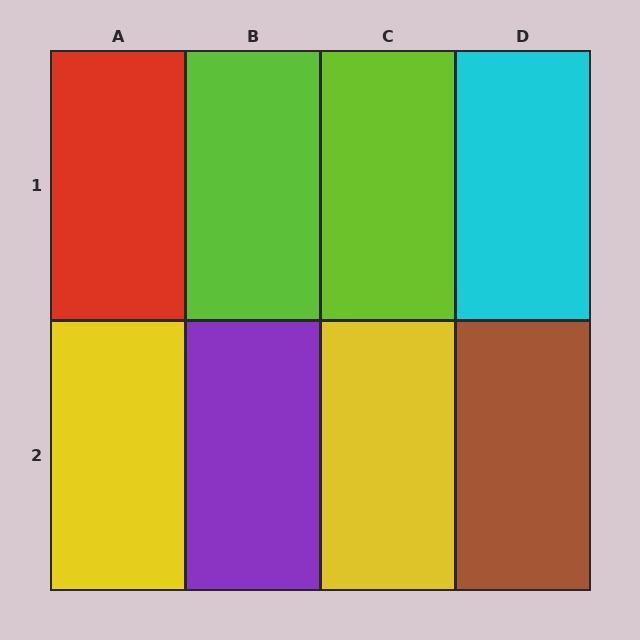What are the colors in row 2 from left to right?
Yellow, purple, yellow, brown.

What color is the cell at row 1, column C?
Lime.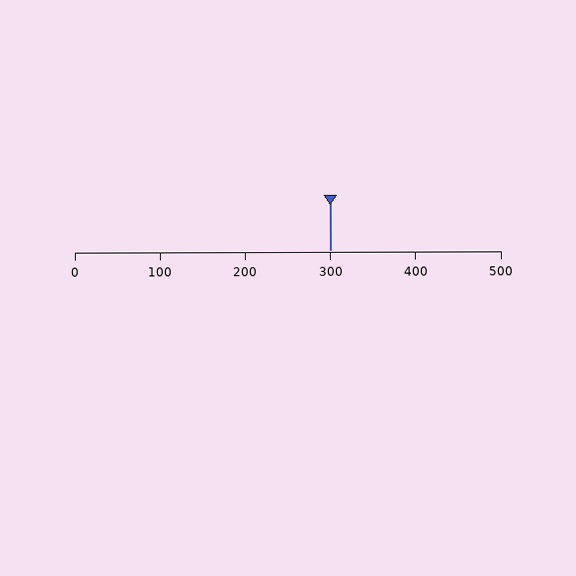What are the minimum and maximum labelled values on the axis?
The axis runs from 0 to 500.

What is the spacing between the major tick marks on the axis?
The major ticks are spaced 100 apart.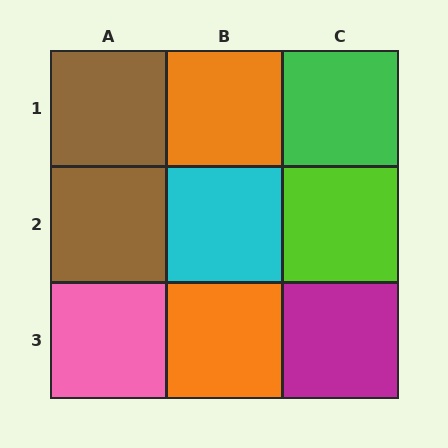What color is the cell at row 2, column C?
Lime.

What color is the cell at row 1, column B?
Orange.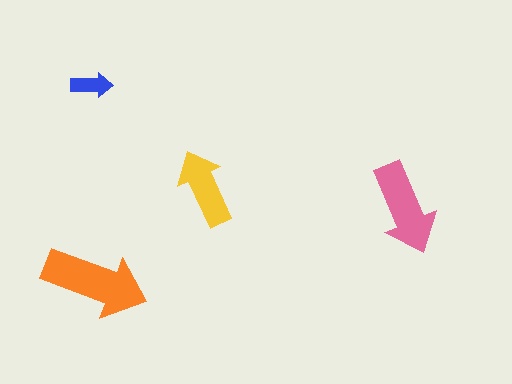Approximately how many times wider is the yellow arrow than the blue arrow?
About 2 times wider.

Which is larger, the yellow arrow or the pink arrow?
The pink one.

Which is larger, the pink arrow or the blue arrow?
The pink one.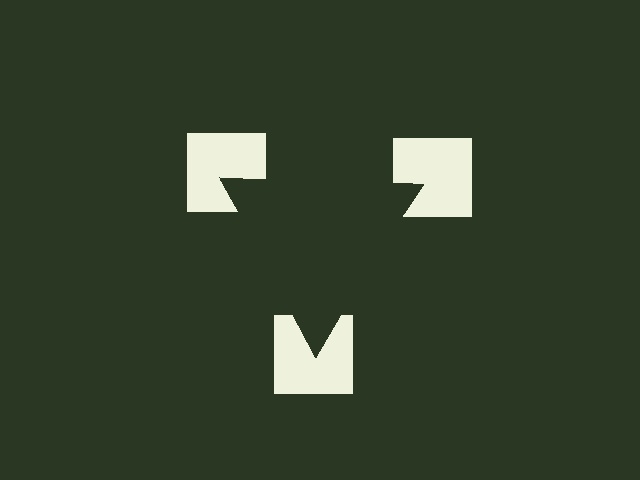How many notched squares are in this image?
There are 3 — one at each vertex of the illusory triangle.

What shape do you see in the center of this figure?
An illusory triangle — its edges are inferred from the aligned wedge cuts in the notched squares, not physically drawn.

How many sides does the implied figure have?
3 sides.